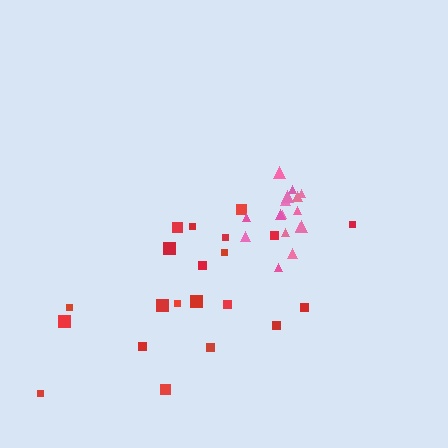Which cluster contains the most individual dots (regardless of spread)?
Red (21).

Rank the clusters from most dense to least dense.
pink, red.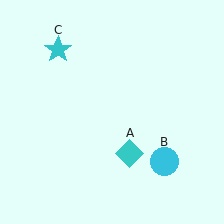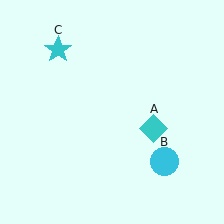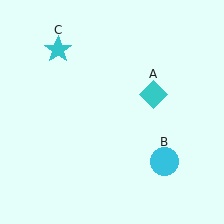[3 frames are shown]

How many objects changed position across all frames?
1 object changed position: cyan diamond (object A).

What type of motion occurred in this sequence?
The cyan diamond (object A) rotated counterclockwise around the center of the scene.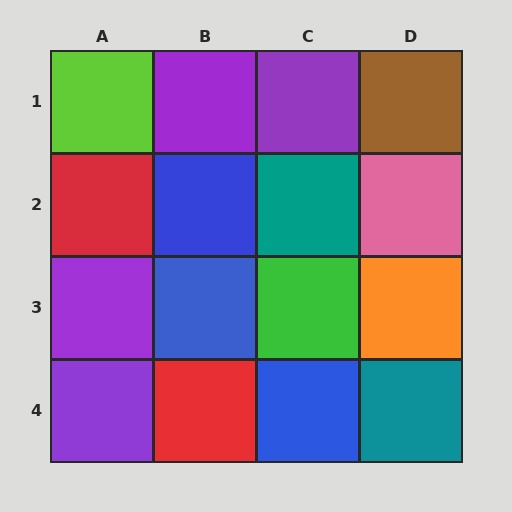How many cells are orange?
1 cell is orange.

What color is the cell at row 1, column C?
Purple.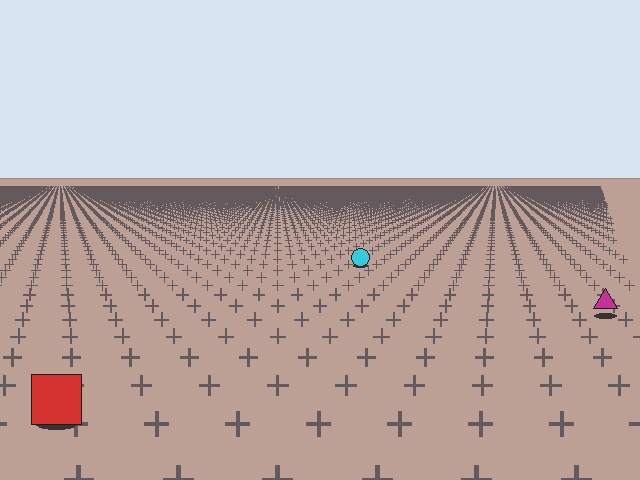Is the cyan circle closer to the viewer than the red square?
No. The red square is closer — you can tell from the texture gradient: the ground texture is coarser near it.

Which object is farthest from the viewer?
The cyan circle is farthest from the viewer. It appears smaller and the ground texture around it is denser.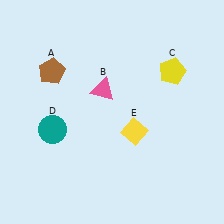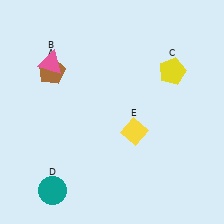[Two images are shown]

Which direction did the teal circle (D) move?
The teal circle (D) moved down.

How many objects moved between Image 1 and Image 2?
2 objects moved between the two images.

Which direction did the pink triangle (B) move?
The pink triangle (B) moved left.